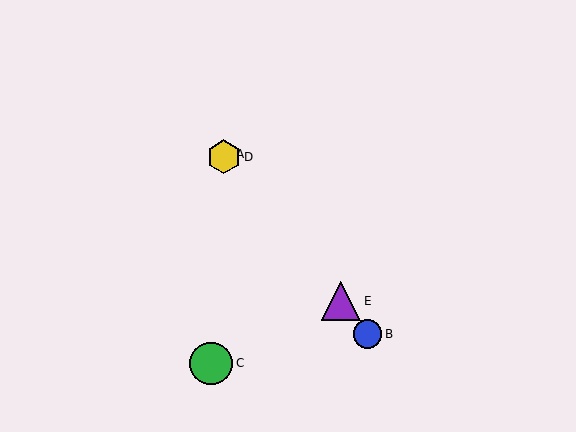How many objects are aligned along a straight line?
4 objects (A, B, D, E) are aligned along a straight line.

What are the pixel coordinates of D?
Object D is at (224, 157).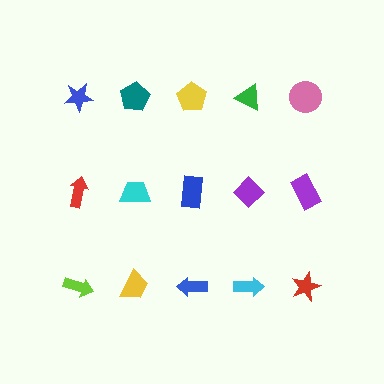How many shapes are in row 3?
5 shapes.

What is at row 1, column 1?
A blue star.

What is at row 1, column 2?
A teal pentagon.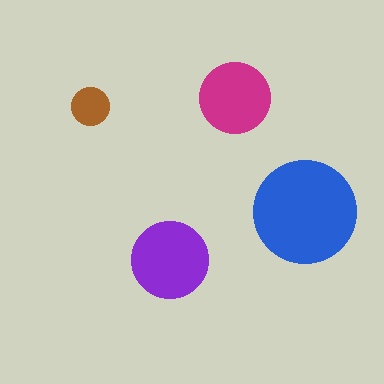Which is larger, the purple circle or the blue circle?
The blue one.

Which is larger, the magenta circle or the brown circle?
The magenta one.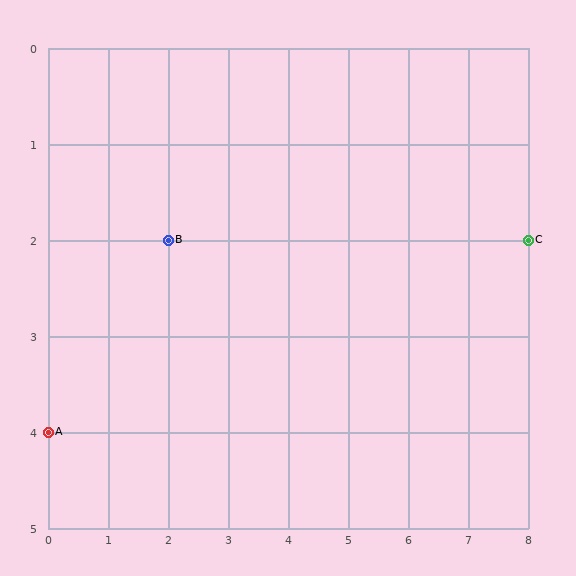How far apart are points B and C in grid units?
Points B and C are 6 columns apart.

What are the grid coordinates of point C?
Point C is at grid coordinates (8, 2).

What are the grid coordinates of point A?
Point A is at grid coordinates (0, 4).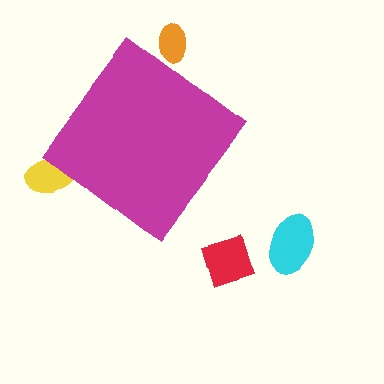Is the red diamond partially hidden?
No, the red diamond is fully visible.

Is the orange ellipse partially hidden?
Yes, the orange ellipse is partially hidden behind the magenta diamond.